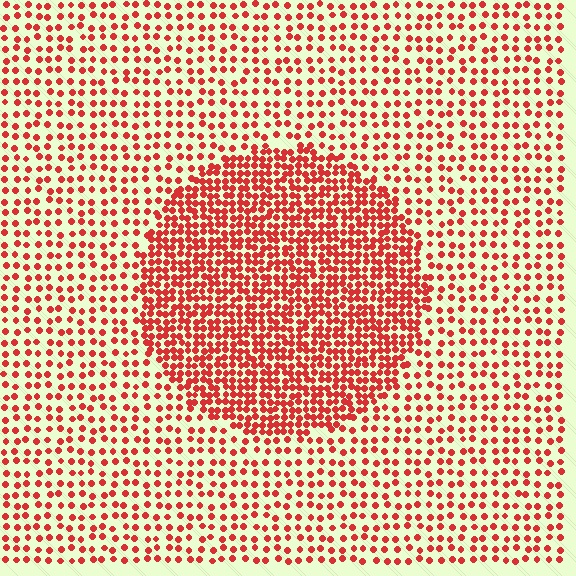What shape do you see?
I see a circle.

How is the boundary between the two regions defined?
The boundary is defined by a change in element density (approximately 2.2x ratio). All elements are the same color, size, and shape.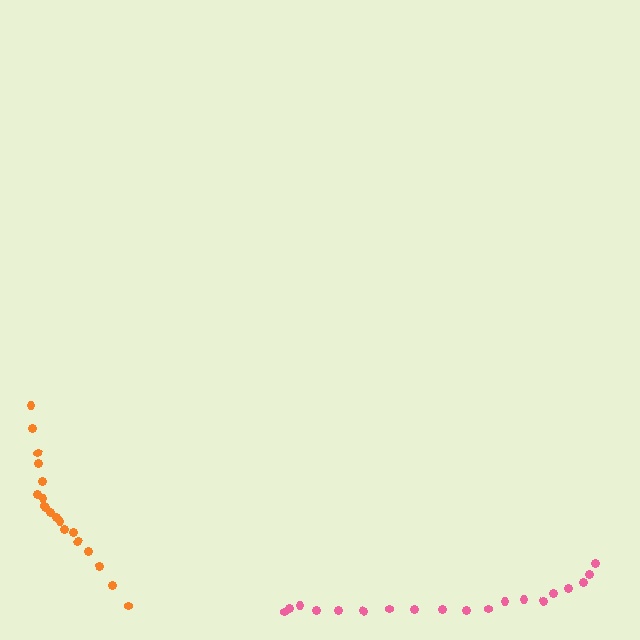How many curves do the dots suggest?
There are 2 distinct paths.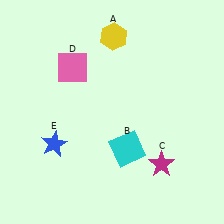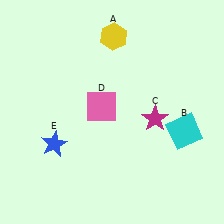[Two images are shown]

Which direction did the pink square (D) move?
The pink square (D) moved down.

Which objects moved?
The objects that moved are: the cyan square (B), the magenta star (C), the pink square (D).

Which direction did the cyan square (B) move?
The cyan square (B) moved right.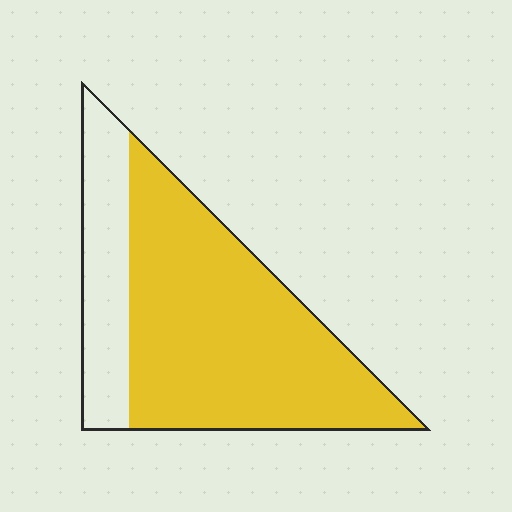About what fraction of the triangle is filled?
About three quarters (3/4).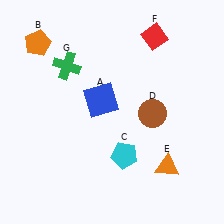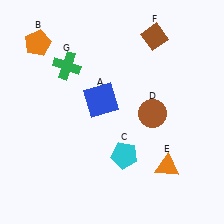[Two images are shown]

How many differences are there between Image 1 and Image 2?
There is 1 difference between the two images.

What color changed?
The diamond (F) changed from red in Image 1 to brown in Image 2.